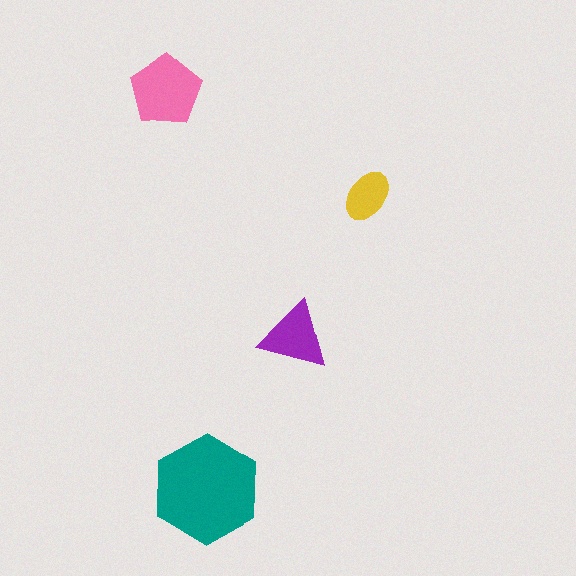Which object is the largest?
The teal hexagon.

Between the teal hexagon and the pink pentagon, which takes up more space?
The teal hexagon.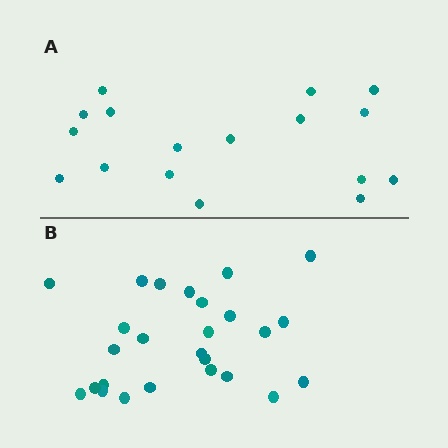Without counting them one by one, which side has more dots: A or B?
Region B (the bottom region) has more dots.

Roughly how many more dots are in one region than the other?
Region B has roughly 8 or so more dots than region A.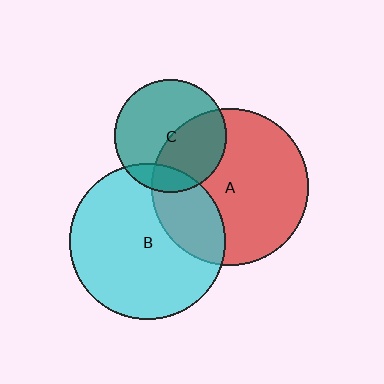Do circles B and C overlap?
Yes.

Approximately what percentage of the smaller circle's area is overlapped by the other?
Approximately 15%.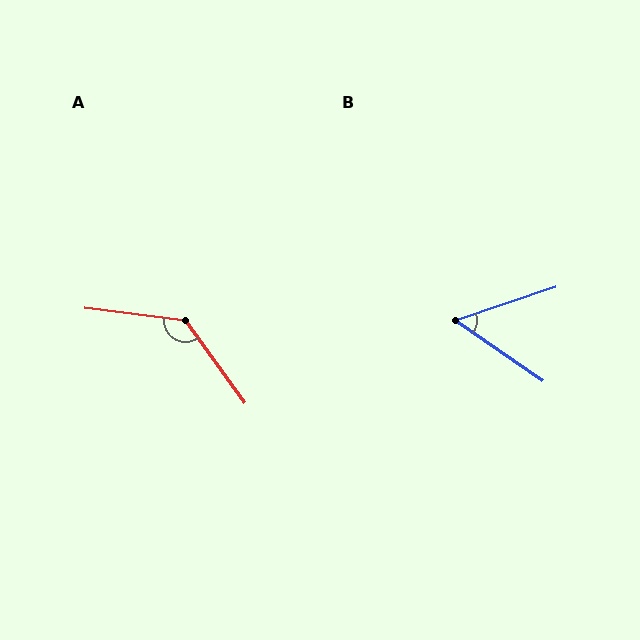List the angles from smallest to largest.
B (53°), A (133°).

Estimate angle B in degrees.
Approximately 53 degrees.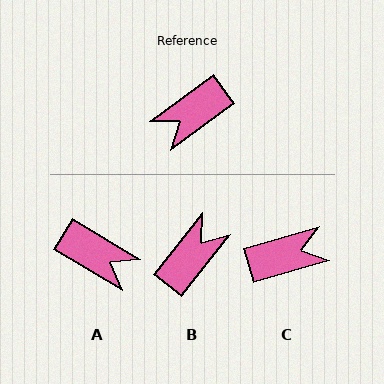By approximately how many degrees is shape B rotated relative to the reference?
Approximately 165 degrees clockwise.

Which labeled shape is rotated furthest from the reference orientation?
B, about 165 degrees away.